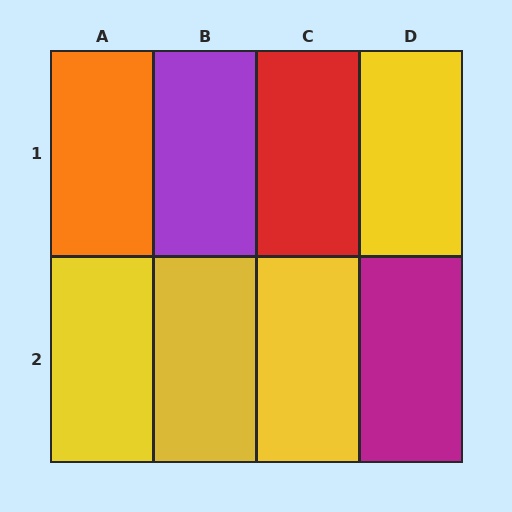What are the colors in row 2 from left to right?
Yellow, yellow, yellow, magenta.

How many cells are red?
1 cell is red.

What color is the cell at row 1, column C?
Red.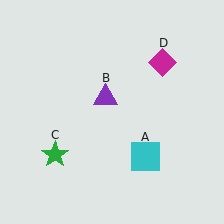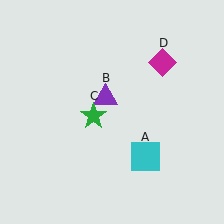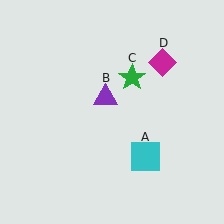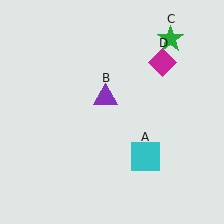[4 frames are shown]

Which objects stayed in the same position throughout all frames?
Cyan square (object A) and purple triangle (object B) and magenta diamond (object D) remained stationary.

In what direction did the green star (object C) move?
The green star (object C) moved up and to the right.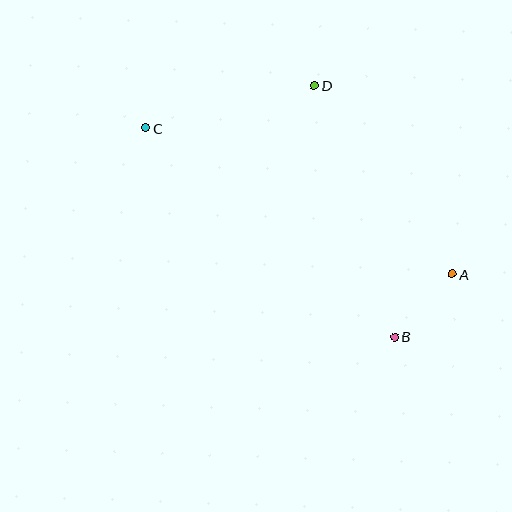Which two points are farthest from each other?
Points A and C are farthest from each other.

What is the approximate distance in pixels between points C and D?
The distance between C and D is approximately 174 pixels.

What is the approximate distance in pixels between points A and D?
The distance between A and D is approximately 234 pixels.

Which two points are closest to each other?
Points A and B are closest to each other.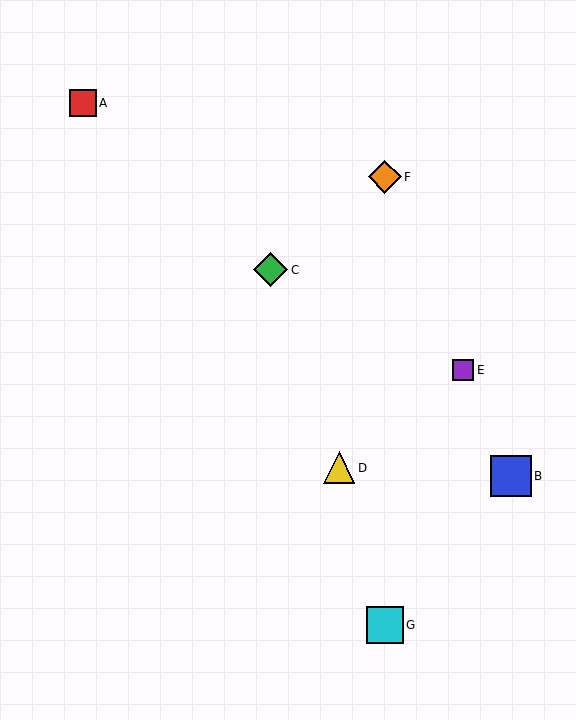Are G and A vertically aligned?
No, G is at x≈385 and A is at x≈83.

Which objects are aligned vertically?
Objects F, G are aligned vertically.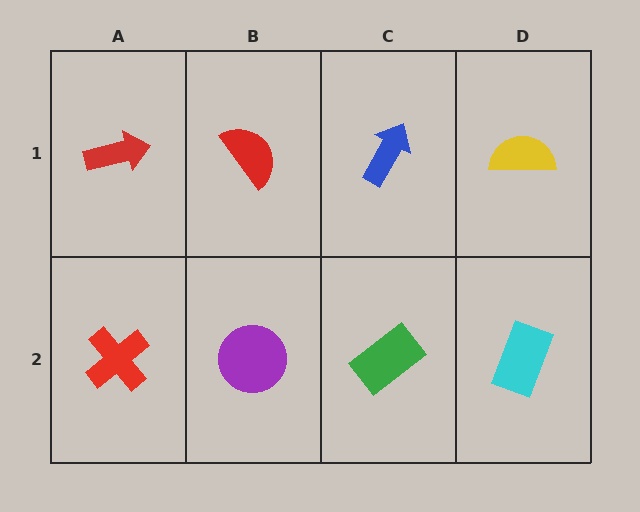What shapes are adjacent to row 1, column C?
A green rectangle (row 2, column C), a red semicircle (row 1, column B), a yellow semicircle (row 1, column D).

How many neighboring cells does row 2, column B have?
3.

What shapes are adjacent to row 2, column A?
A red arrow (row 1, column A), a purple circle (row 2, column B).